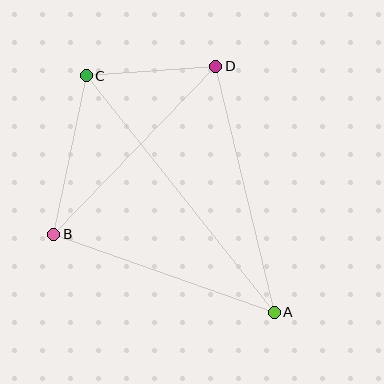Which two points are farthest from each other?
Points A and C are farthest from each other.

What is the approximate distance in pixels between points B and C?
The distance between B and C is approximately 162 pixels.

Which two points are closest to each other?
Points C and D are closest to each other.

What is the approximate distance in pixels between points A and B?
The distance between A and B is approximately 234 pixels.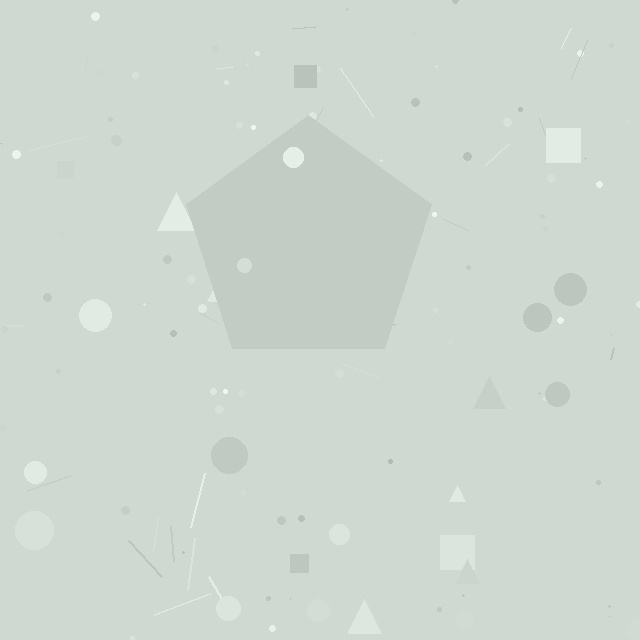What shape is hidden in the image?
A pentagon is hidden in the image.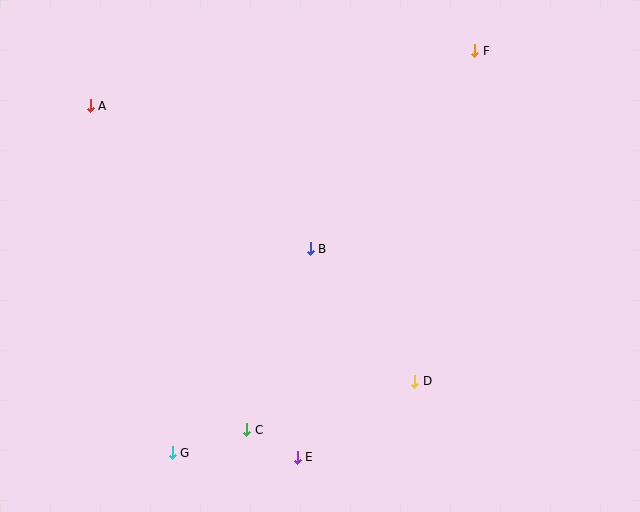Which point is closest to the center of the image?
Point B at (310, 249) is closest to the center.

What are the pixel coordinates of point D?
Point D is at (415, 381).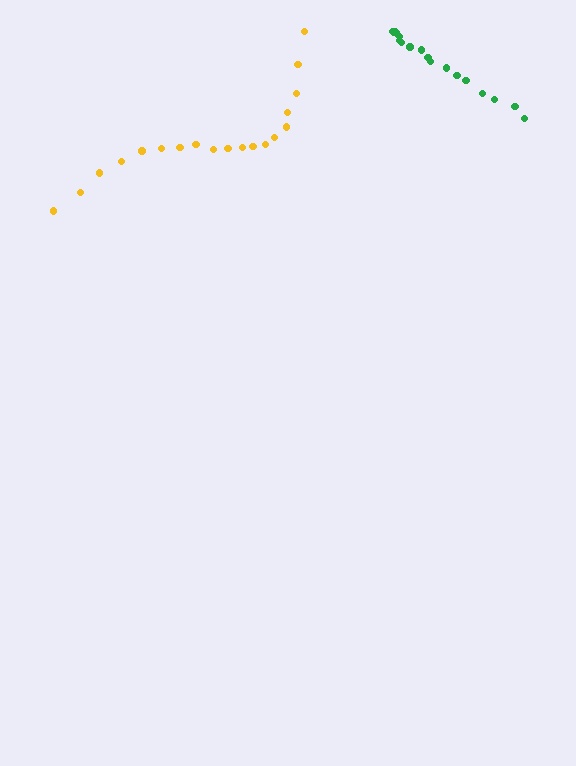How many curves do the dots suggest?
There are 2 distinct paths.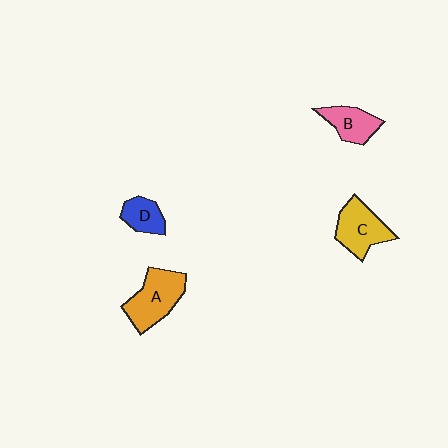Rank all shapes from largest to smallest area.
From largest to smallest: A (orange), C (yellow), B (pink), D (blue).